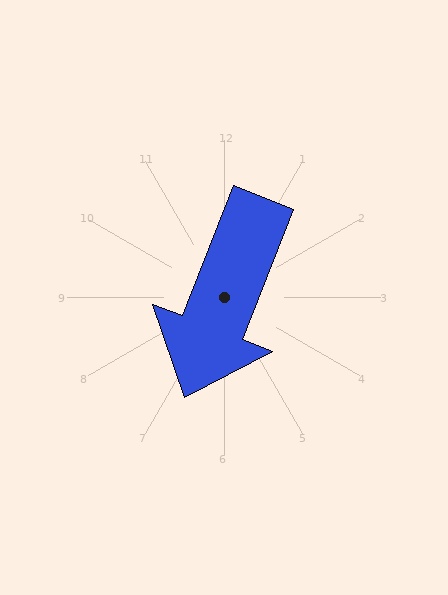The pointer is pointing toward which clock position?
Roughly 7 o'clock.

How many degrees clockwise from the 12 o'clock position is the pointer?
Approximately 201 degrees.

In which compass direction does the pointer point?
South.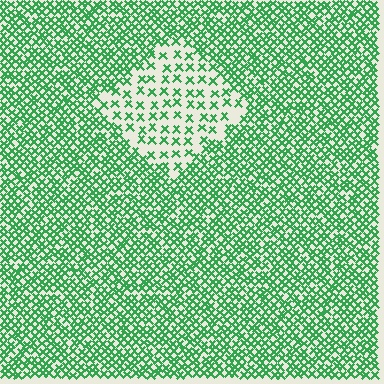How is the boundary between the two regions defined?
The boundary is defined by a change in element density (approximately 2.5x ratio). All elements are the same color, size, and shape.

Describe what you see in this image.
The image contains small green elements arranged at two different densities. A diamond-shaped region is visible where the elements are less densely packed than the surrounding area.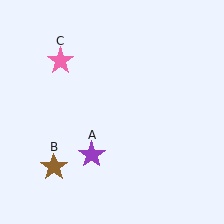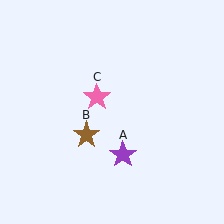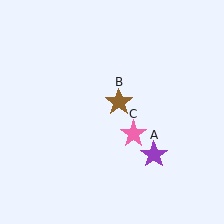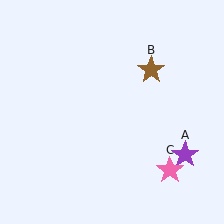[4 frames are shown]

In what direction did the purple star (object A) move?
The purple star (object A) moved right.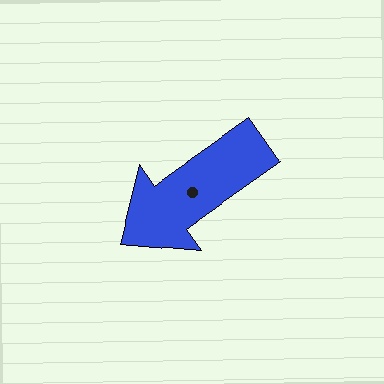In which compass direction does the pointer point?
Southwest.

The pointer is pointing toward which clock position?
Roughly 8 o'clock.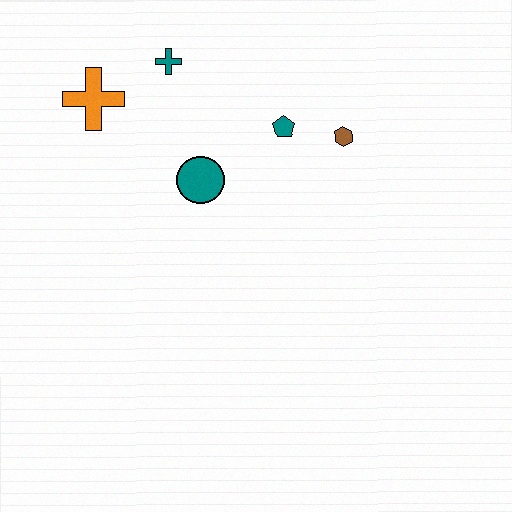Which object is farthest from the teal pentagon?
The orange cross is farthest from the teal pentagon.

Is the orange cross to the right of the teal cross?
No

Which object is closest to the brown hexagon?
The teal pentagon is closest to the brown hexagon.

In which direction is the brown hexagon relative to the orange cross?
The brown hexagon is to the right of the orange cross.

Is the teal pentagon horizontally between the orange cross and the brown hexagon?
Yes